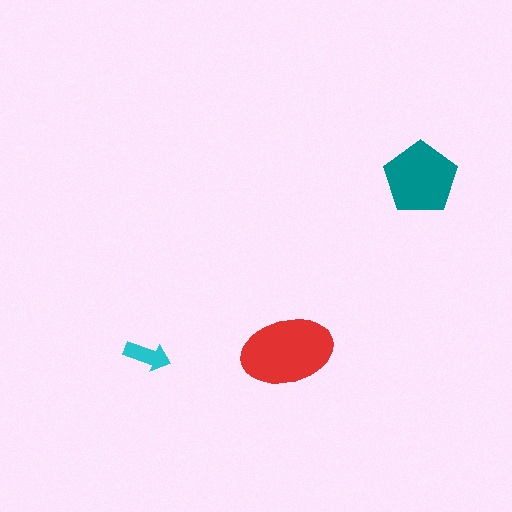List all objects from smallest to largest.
The cyan arrow, the teal pentagon, the red ellipse.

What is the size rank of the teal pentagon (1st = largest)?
2nd.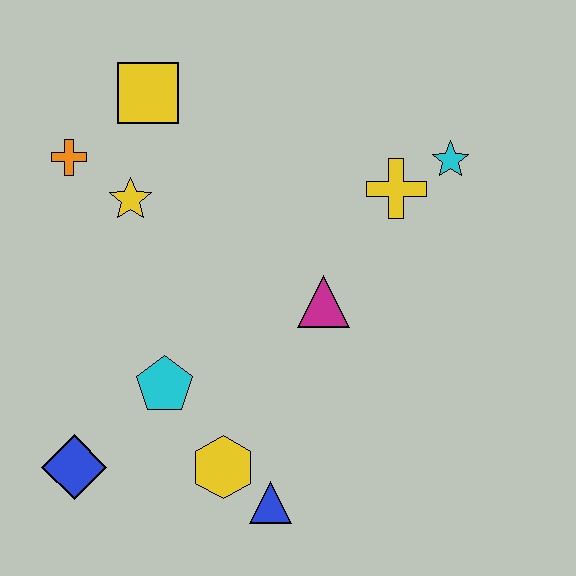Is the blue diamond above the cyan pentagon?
No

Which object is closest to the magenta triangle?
The yellow cross is closest to the magenta triangle.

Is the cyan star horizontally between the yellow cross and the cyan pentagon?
No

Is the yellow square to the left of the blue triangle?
Yes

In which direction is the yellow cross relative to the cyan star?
The yellow cross is to the left of the cyan star.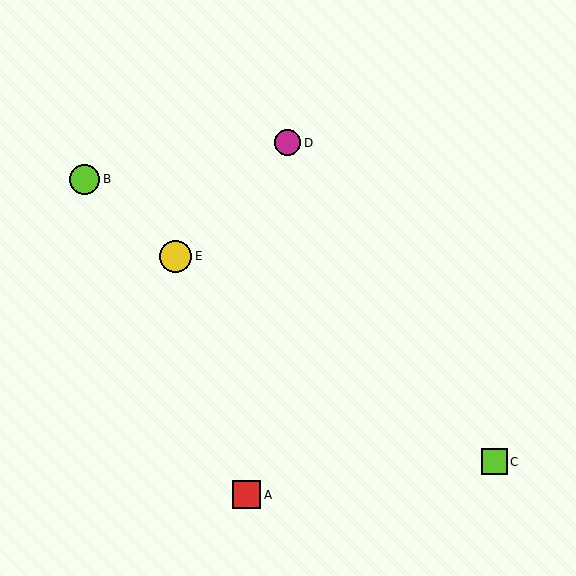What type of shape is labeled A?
Shape A is a red square.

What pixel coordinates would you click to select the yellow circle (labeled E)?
Click at (176, 256) to select the yellow circle E.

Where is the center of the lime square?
The center of the lime square is at (494, 462).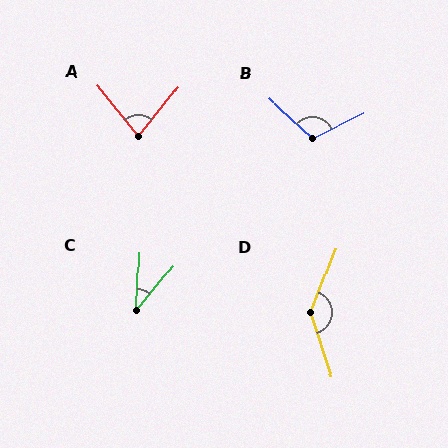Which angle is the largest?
D, at approximately 140 degrees.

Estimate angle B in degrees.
Approximately 112 degrees.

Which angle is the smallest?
C, at approximately 36 degrees.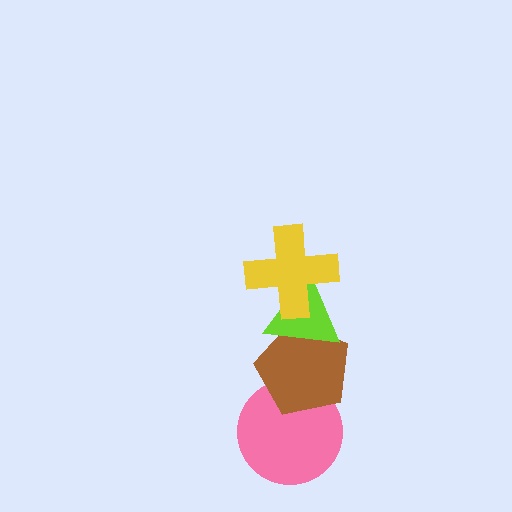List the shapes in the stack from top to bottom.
From top to bottom: the yellow cross, the lime triangle, the brown pentagon, the pink circle.